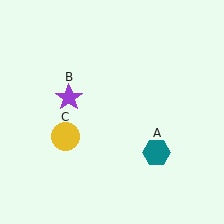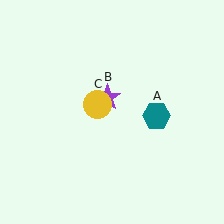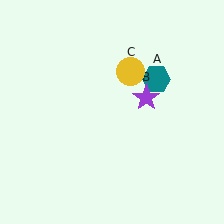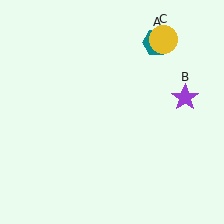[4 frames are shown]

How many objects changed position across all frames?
3 objects changed position: teal hexagon (object A), purple star (object B), yellow circle (object C).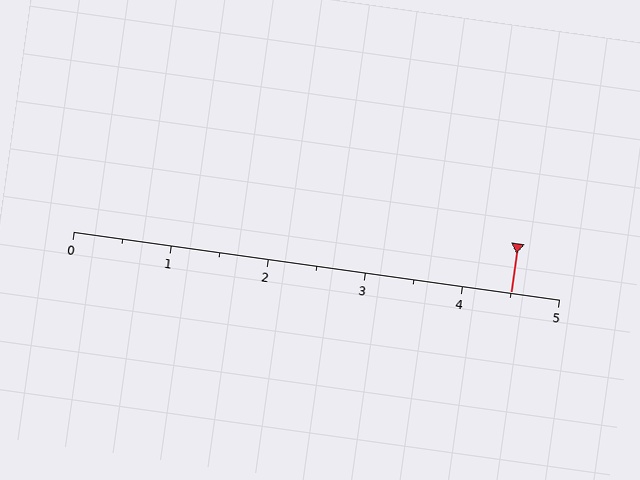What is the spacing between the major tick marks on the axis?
The major ticks are spaced 1 apart.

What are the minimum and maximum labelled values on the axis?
The axis runs from 0 to 5.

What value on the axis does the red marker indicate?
The marker indicates approximately 4.5.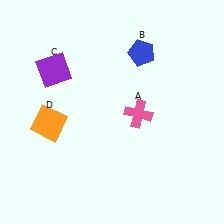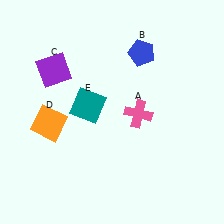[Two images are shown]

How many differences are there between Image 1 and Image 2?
There is 1 difference between the two images.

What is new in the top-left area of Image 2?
A teal square (E) was added in the top-left area of Image 2.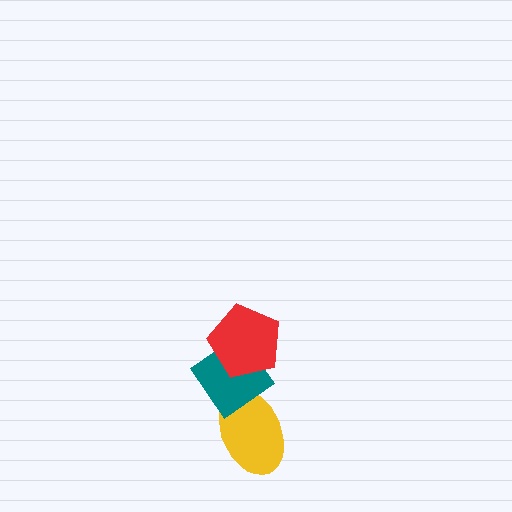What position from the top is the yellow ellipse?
The yellow ellipse is 3rd from the top.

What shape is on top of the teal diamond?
The red pentagon is on top of the teal diamond.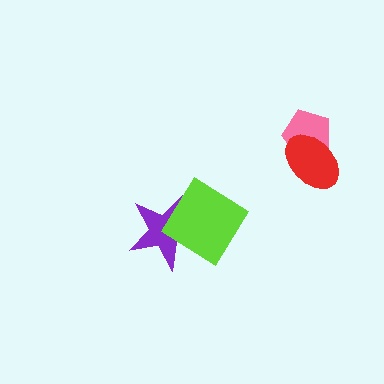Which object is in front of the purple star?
The lime diamond is in front of the purple star.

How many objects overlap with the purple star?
1 object overlaps with the purple star.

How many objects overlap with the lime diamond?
1 object overlaps with the lime diamond.